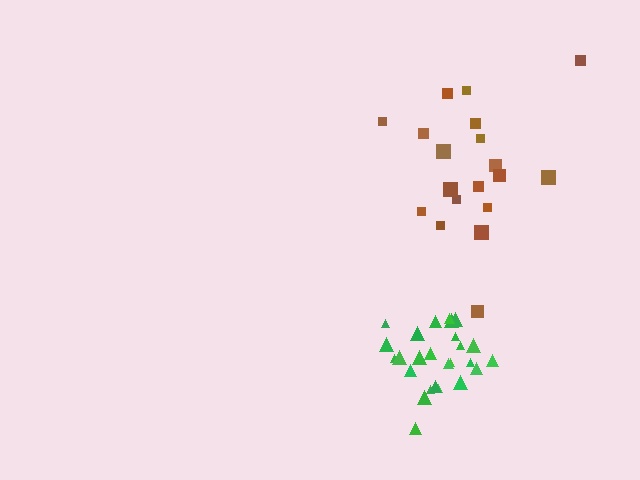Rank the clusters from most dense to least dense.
green, brown.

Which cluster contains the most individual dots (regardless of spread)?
Green (26).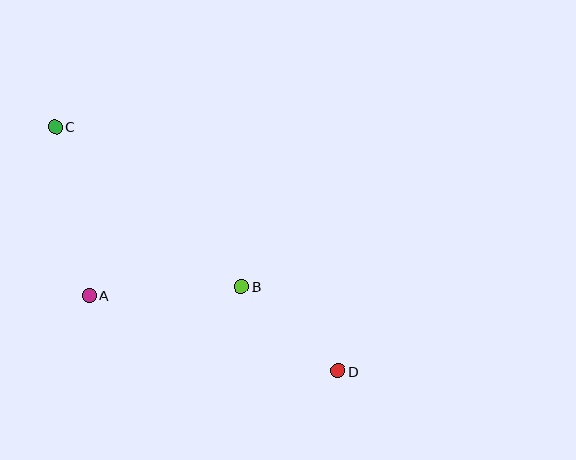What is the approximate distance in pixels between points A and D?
The distance between A and D is approximately 260 pixels.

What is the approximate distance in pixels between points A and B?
The distance between A and B is approximately 152 pixels.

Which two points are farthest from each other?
Points C and D are farthest from each other.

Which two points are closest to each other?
Points B and D are closest to each other.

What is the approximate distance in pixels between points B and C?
The distance between B and C is approximately 245 pixels.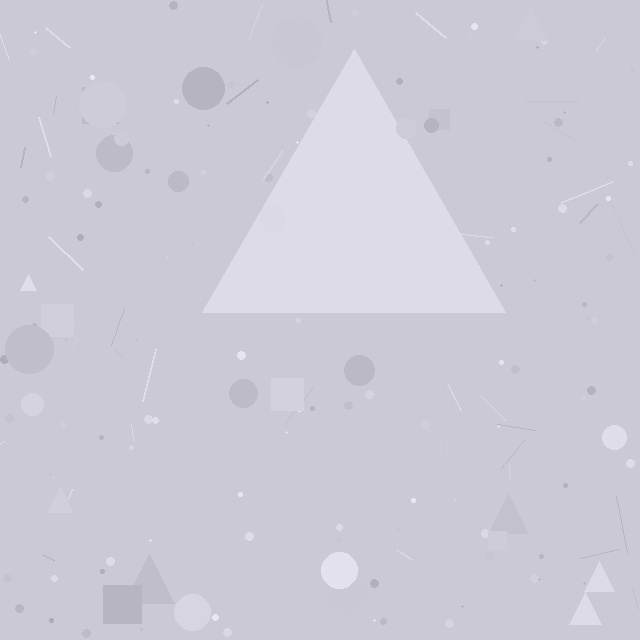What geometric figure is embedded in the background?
A triangle is embedded in the background.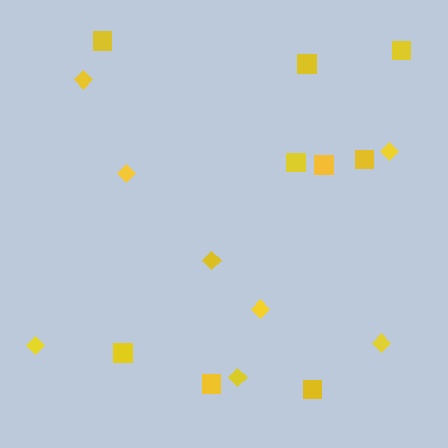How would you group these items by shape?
There are 2 groups: one group of squares (9) and one group of diamonds (8).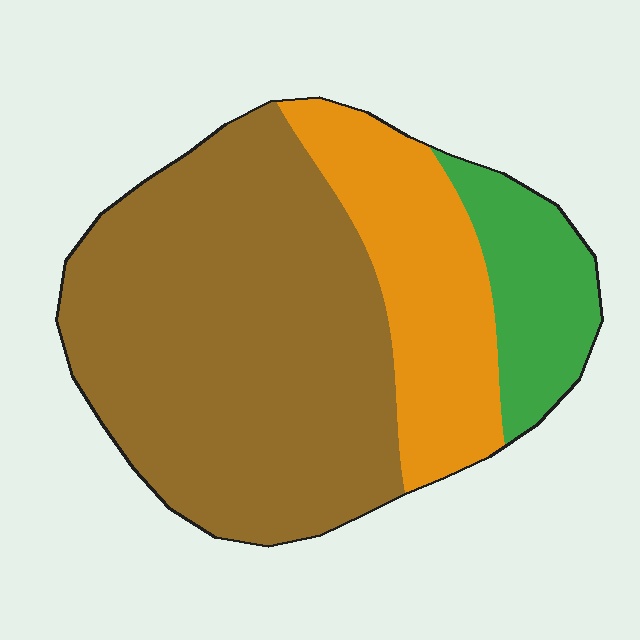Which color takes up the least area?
Green, at roughly 15%.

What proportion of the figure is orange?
Orange covers around 25% of the figure.